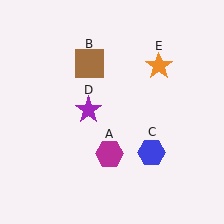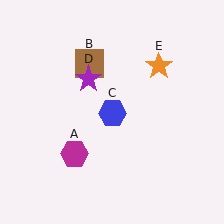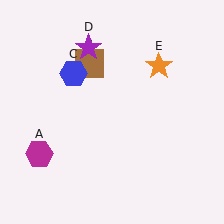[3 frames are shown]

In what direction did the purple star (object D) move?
The purple star (object D) moved up.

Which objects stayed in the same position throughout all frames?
Brown square (object B) and orange star (object E) remained stationary.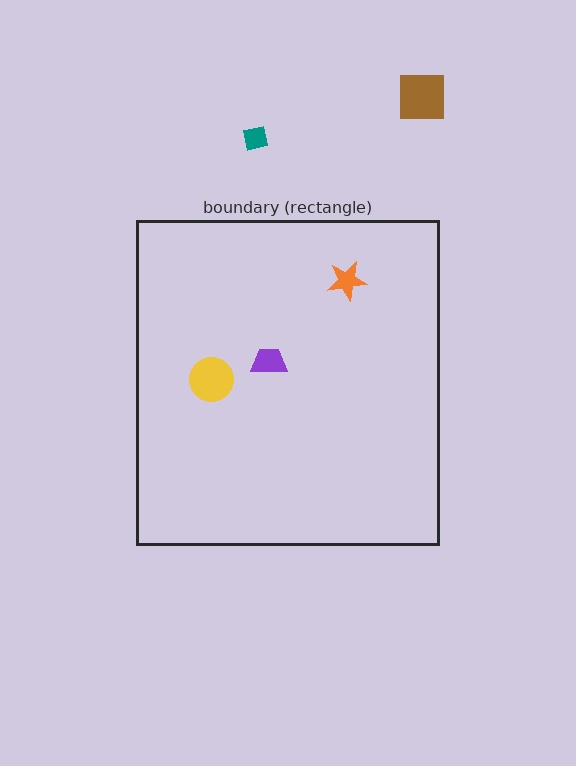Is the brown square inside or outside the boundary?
Outside.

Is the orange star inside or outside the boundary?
Inside.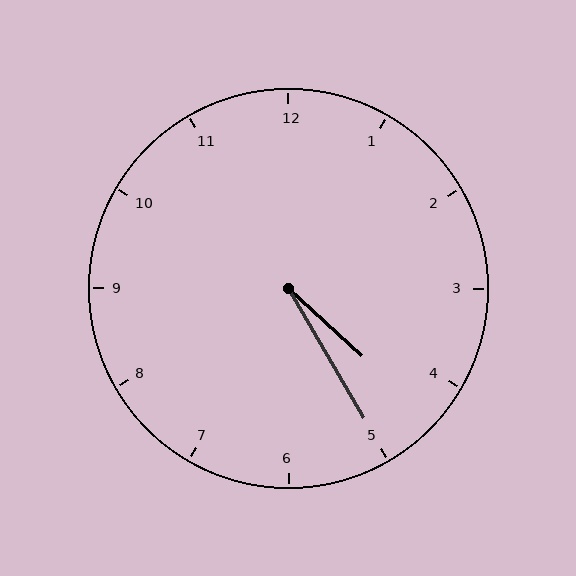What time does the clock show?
4:25.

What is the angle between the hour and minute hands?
Approximately 18 degrees.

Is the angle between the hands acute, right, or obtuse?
It is acute.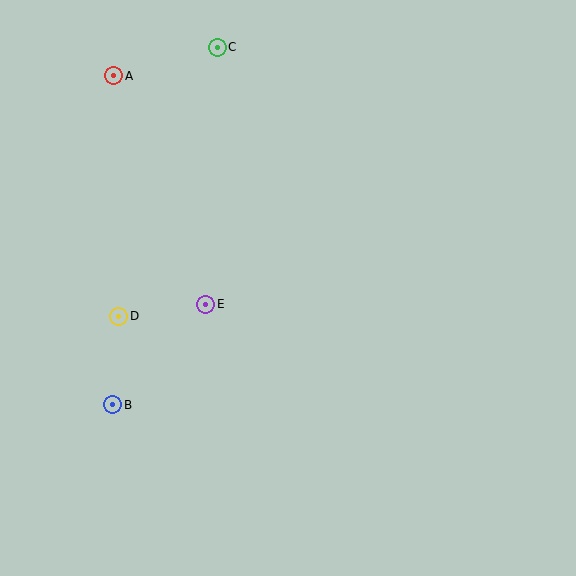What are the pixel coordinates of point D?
Point D is at (119, 316).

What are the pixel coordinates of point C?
Point C is at (217, 47).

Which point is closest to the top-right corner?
Point C is closest to the top-right corner.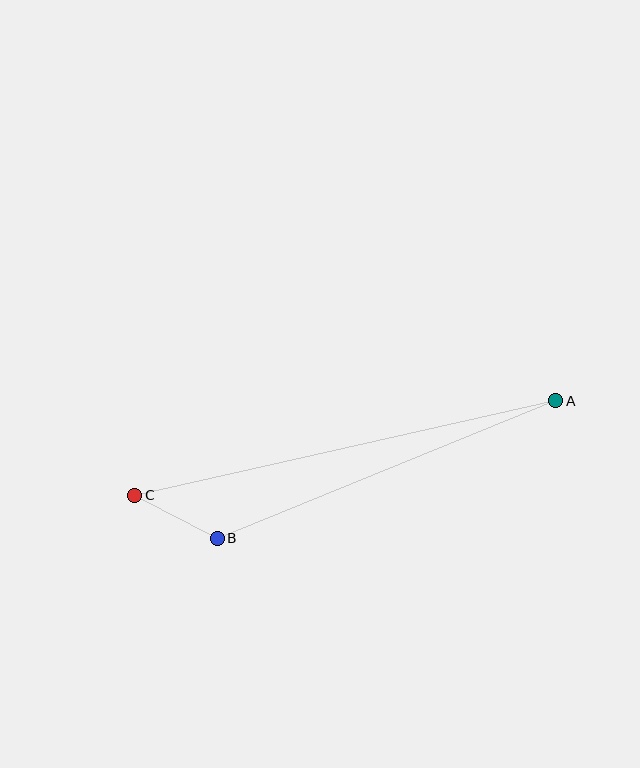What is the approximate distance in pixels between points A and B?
The distance between A and B is approximately 365 pixels.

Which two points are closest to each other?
Points B and C are closest to each other.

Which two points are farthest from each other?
Points A and C are farthest from each other.